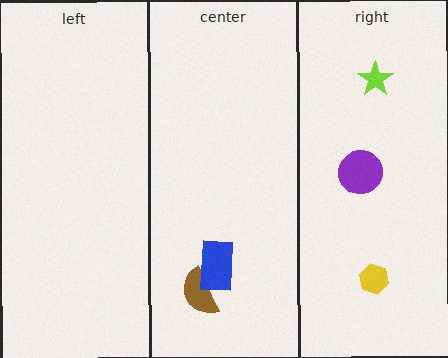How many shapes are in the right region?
3.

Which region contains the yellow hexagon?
The right region.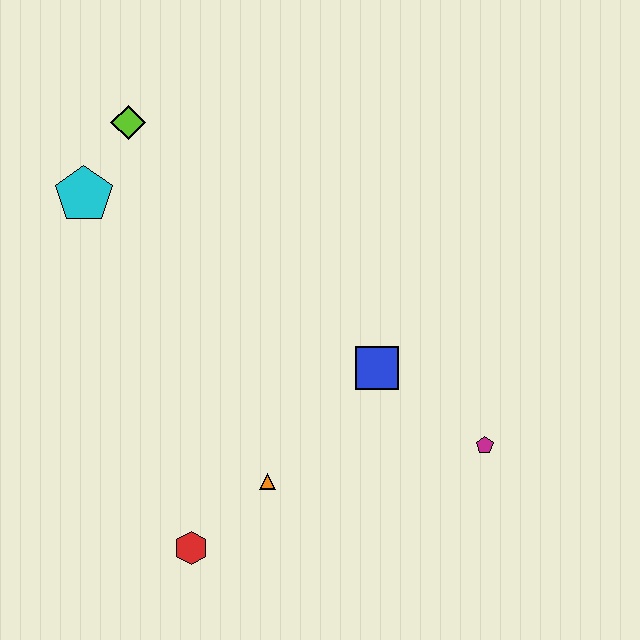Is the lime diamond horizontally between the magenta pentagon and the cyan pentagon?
Yes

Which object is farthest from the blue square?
The lime diamond is farthest from the blue square.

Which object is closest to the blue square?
The magenta pentagon is closest to the blue square.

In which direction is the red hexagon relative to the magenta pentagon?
The red hexagon is to the left of the magenta pentagon.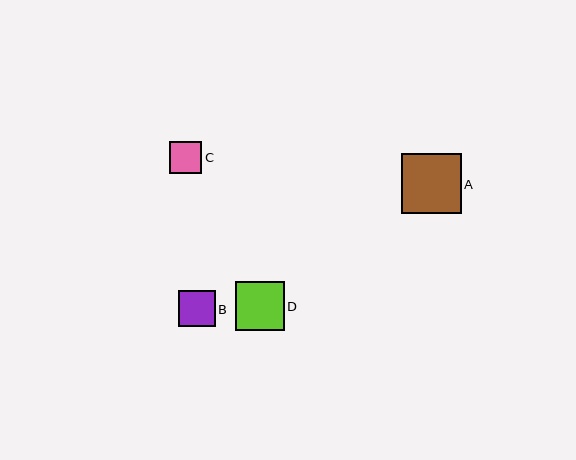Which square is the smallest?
Square C is the smallest with a size of approximately 32 pixels.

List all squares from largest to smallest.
From largest to smallest: A, D, B, C.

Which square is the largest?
Square A is the largest with a size of approximately 60 pixels.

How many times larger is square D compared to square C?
Square D is approximately 1.5 times the size of square C.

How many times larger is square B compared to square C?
Square B is approximately 1.1 times the size of square C.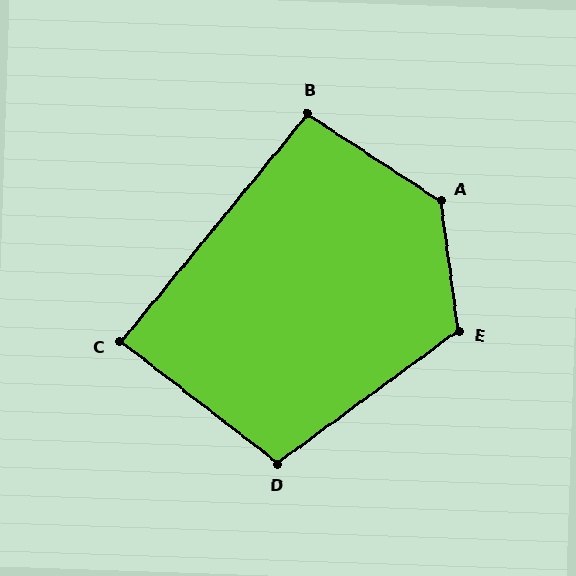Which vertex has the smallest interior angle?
C, at approximately 89 degrees.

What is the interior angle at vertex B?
Approximately 96 degrees (obtuse).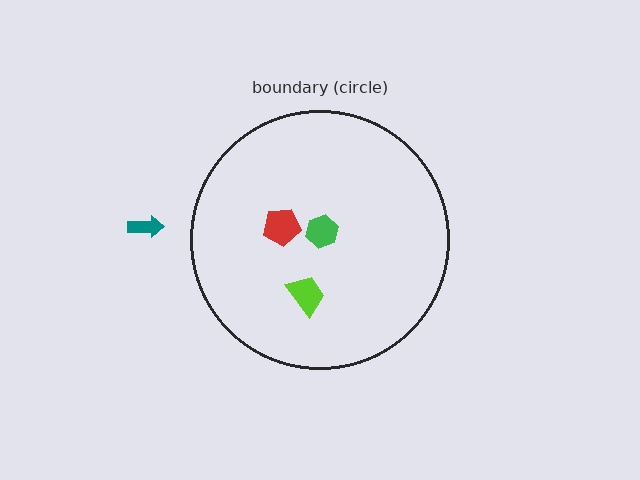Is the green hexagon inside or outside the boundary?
Inside.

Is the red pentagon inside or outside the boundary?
Inside.